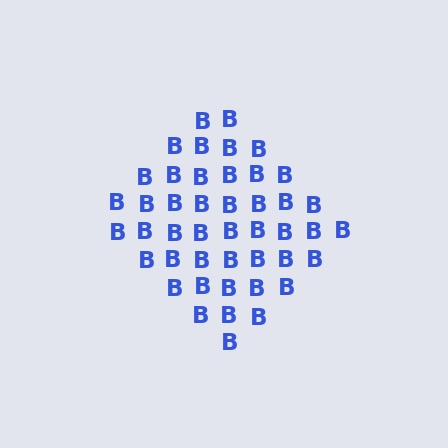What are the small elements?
The small elements are letter B's.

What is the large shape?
The large shape is a diamond.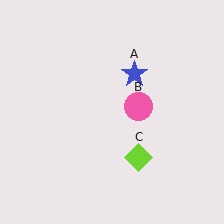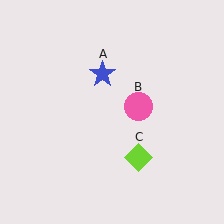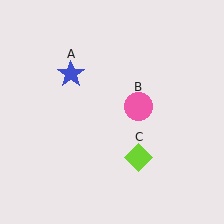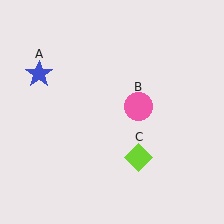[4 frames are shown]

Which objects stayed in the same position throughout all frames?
Pink circle (object B) and lime diamond (object C) remained stationary.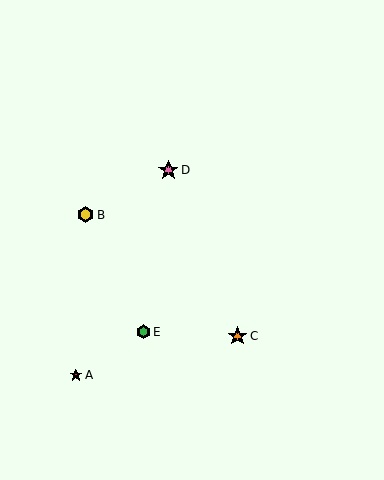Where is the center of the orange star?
The center of the orange star is at (237, 336).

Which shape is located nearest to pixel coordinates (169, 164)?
The pink star (labeled D) at (168, 170) is nearest to that location.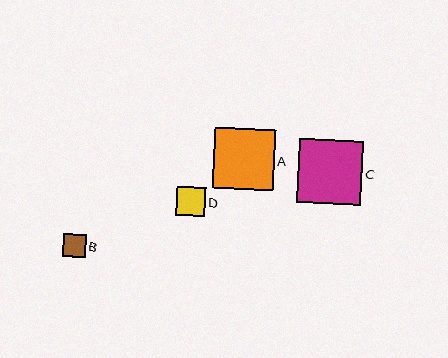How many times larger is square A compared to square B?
Square A is approximately 2.7 times the size of square B.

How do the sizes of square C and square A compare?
Square C and square A are approximately the same size.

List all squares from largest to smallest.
From largest to smallest: C, A, D, B.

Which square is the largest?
Square C is the largest with a size of approximately 64 pixels.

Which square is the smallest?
Square B is the smallest with a size of approximately 22 pixels.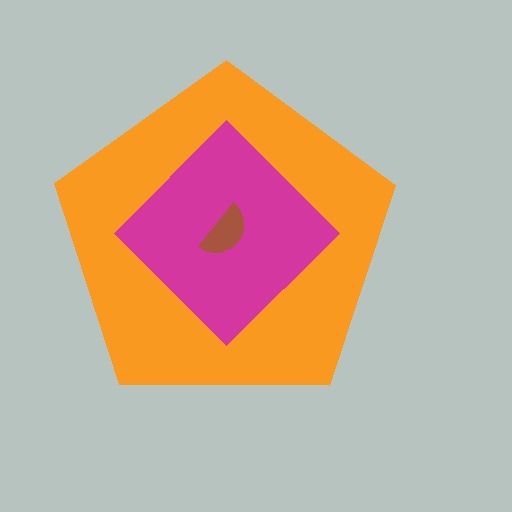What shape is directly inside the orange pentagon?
The magenta diamond.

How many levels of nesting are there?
3.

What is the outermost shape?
The orange pentagon.